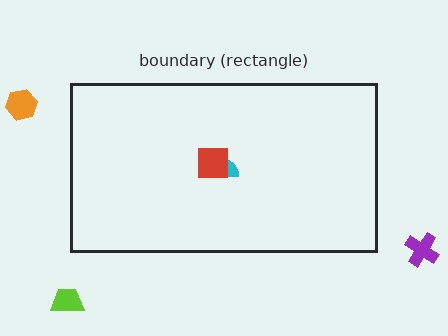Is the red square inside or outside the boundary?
Inside.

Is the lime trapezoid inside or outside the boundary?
Outside.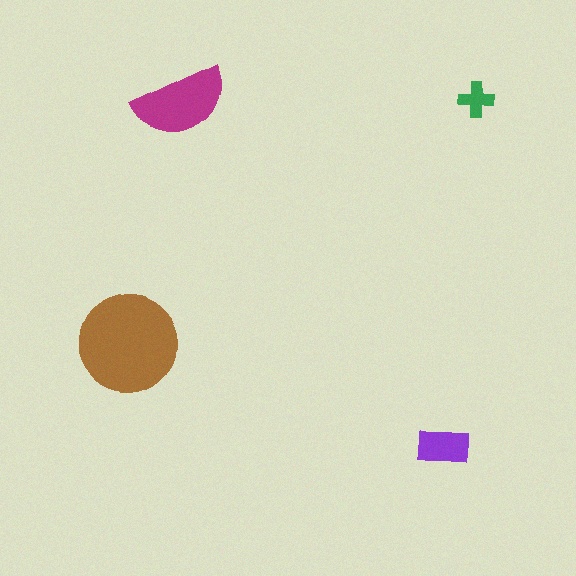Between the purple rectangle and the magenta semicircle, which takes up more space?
The magenta semicircle.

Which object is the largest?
The brown circle.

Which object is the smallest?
The green cross.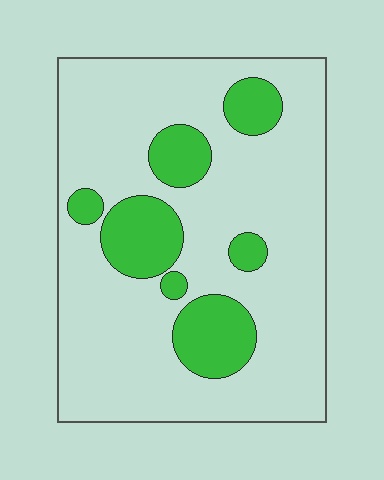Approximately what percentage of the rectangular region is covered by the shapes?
Approximately 20%.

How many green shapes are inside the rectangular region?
7.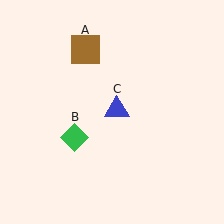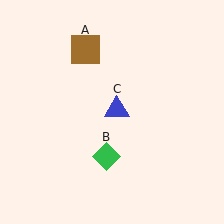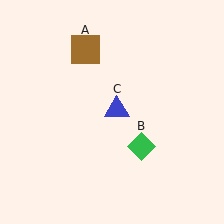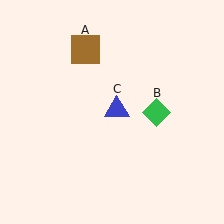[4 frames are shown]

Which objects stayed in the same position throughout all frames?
Brown square (object A) and blue triangle (object C) remained stationary.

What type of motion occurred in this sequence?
The green diamond (object B) rotated counterclockwise around the center of the scene.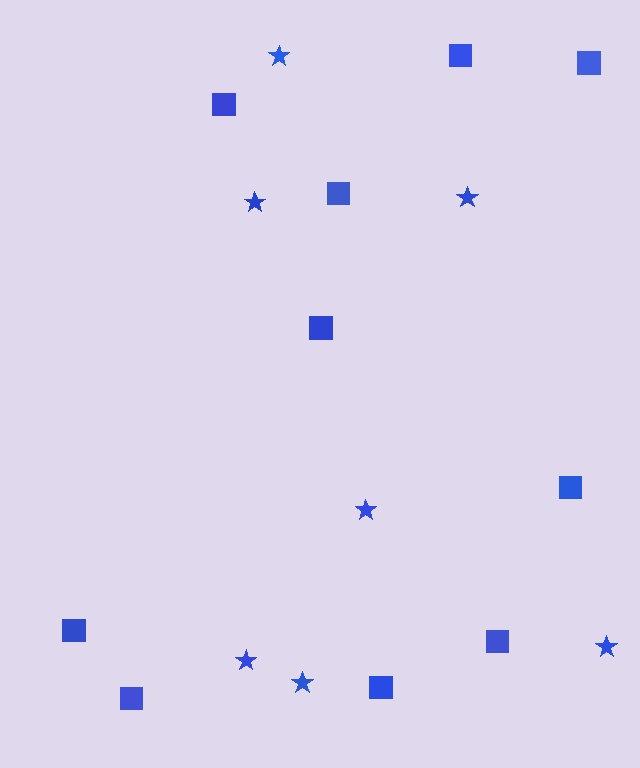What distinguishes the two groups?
There are 2 groups: one group of stars (7) and one group of squares (10).